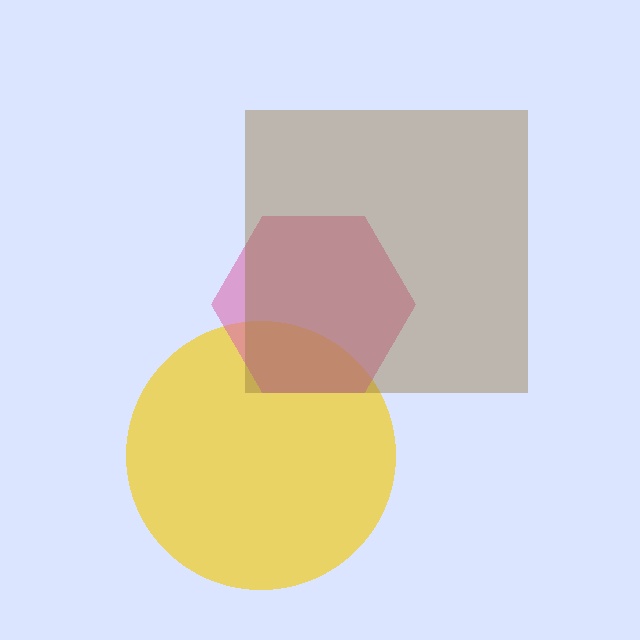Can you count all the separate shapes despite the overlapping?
Yes, there are 3 separate shapes.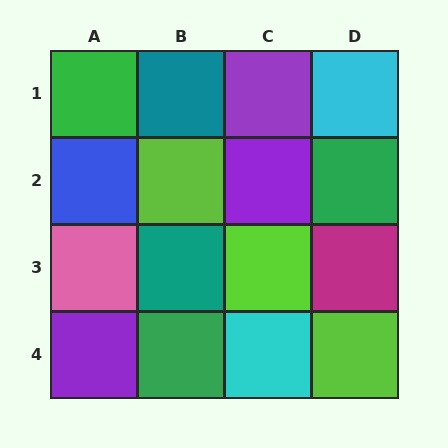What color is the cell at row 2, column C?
Purple.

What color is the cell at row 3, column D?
Magenta.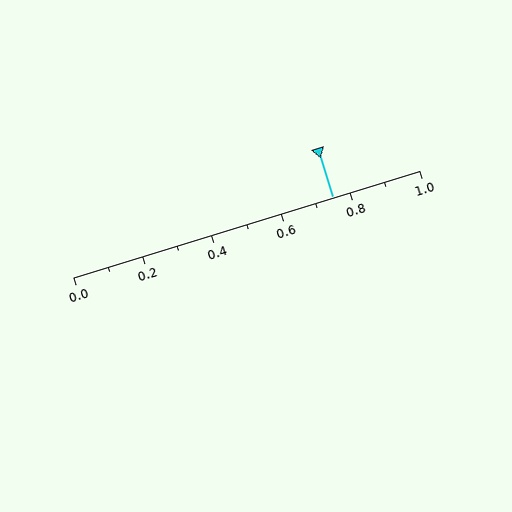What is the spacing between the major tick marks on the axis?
The major ticks are spaced 0.2 apart.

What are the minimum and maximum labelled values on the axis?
The axis runs from 0.0 to 1.0.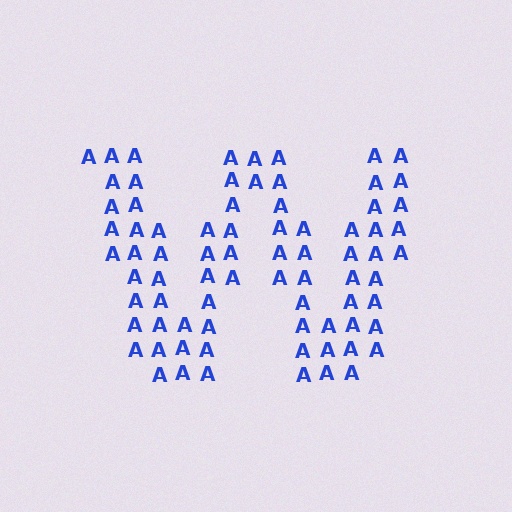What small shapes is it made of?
It is made of small letter A's.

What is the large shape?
The large shape is the letter W.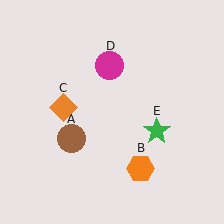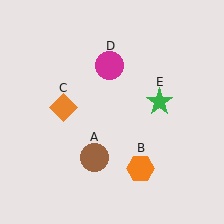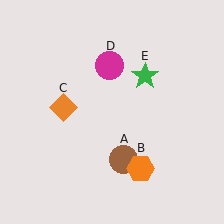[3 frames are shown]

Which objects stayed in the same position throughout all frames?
Orange hexagon (object B) and orange diamond (object C) and magenta circle (object D) remained stationary.